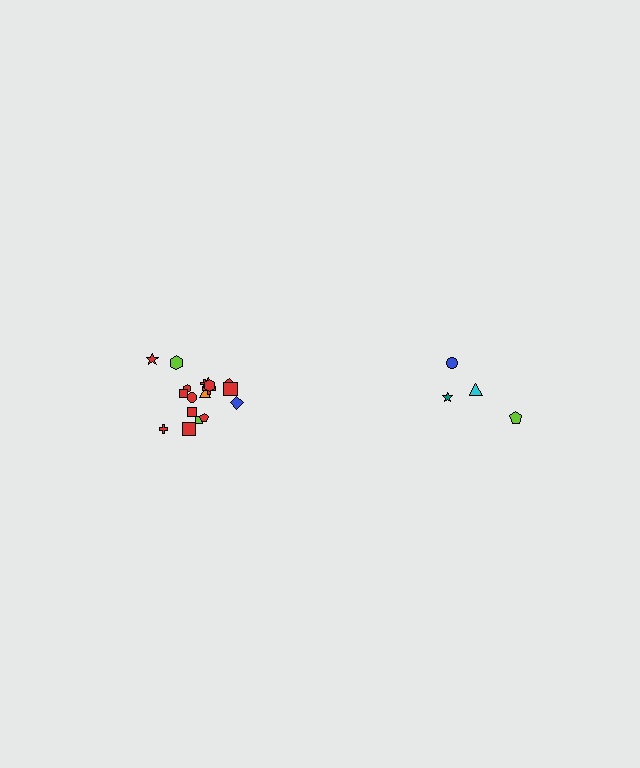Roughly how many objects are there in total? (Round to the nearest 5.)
Roughly 20 objects in total.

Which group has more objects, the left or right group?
The left group.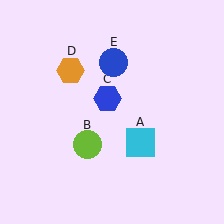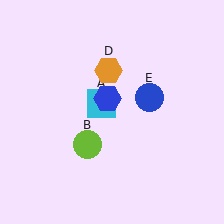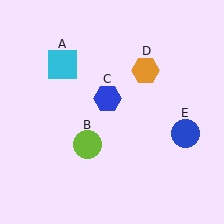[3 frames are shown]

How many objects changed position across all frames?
3 objects changed position: cyan square (object A), orange hexagon (object D), blue circle (object E).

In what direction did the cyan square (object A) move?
The cyan square (object A) moved up and to the left.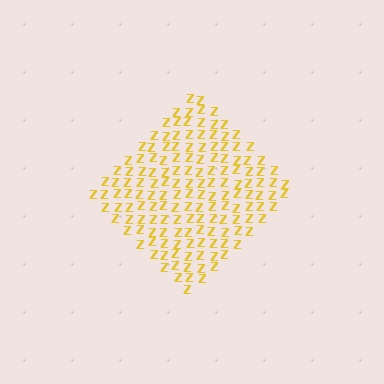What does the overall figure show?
The overall figure shows a diamond.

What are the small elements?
The small elements are letter Z's.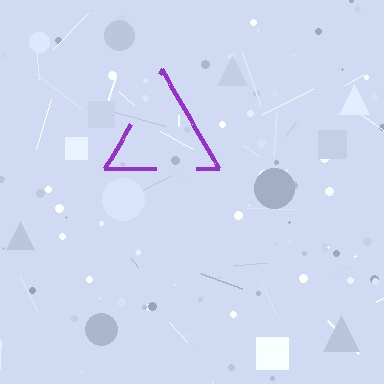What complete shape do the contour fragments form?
The contour fragments form a triangle.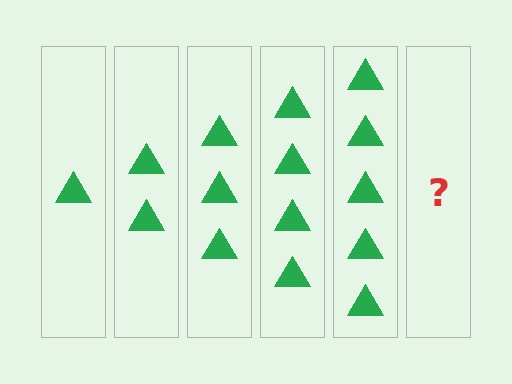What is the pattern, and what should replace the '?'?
The pattern is that each step adds one more triangle. The '?' should be 6 triangles.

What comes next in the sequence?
The next element should be 6 triangles.